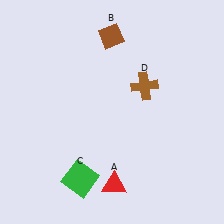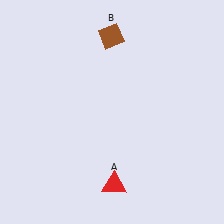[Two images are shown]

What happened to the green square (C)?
The green square (C) was removed in Image 2. It was in the bottom-left area of Image 1.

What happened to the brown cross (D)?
The brown cross (D) was removed in Image 2. It was in the top-right area of Image 1.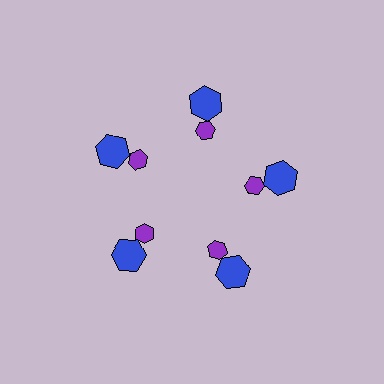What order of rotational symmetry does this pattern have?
This pattern has 5-fold rotational symmetry.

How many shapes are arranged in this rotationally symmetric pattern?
There are 10 shapes, arranged in 5 groups of 2.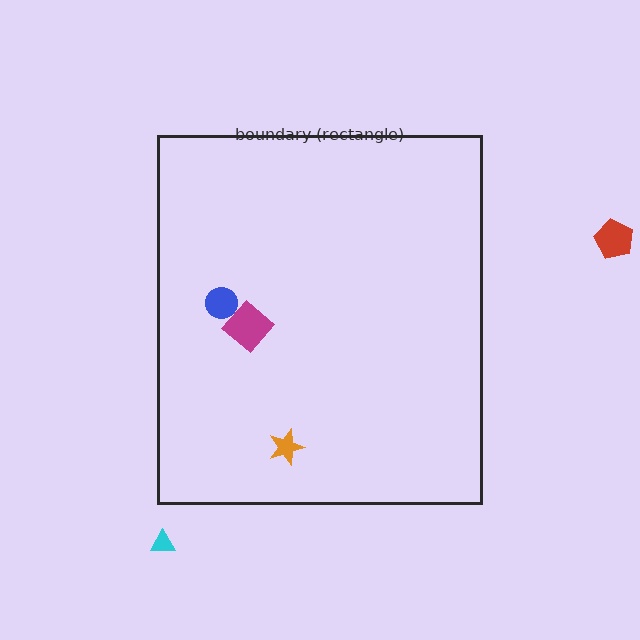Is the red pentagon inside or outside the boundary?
Outside.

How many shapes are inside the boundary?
3 inside, 2 outside.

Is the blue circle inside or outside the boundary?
Inside.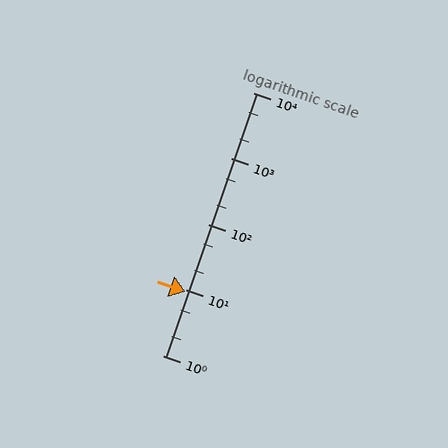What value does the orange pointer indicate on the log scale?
The pointer indicates approximately 9.4.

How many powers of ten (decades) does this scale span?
The scale spans 4 decades, from 1 to 10000.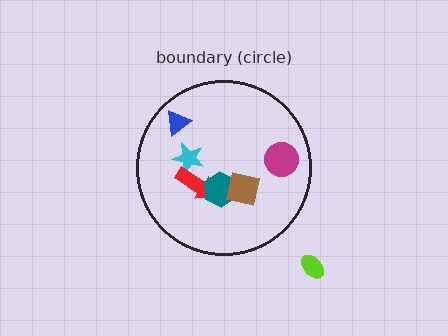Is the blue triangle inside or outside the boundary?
Inside.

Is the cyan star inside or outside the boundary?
Inside.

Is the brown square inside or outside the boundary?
Inside.